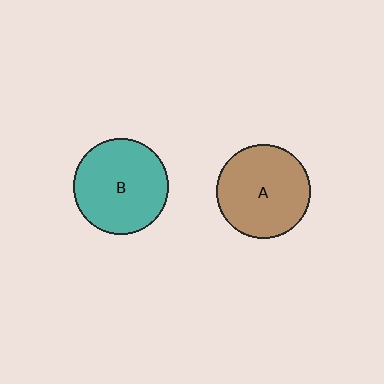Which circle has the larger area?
Circle B (teal).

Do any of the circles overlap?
No, none of the circles overlap.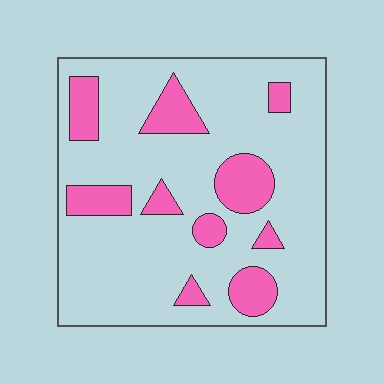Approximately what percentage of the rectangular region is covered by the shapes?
Approximately 20%.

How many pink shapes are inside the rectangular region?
10.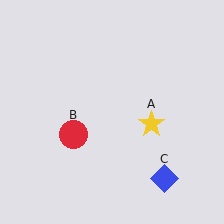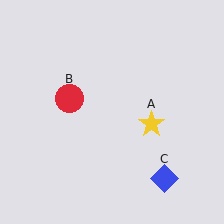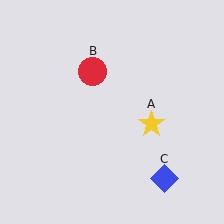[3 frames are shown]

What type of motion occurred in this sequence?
The red circle (object B) rotated clockwise around the center of the scene.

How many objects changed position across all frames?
1 object changed position: red circle (object B).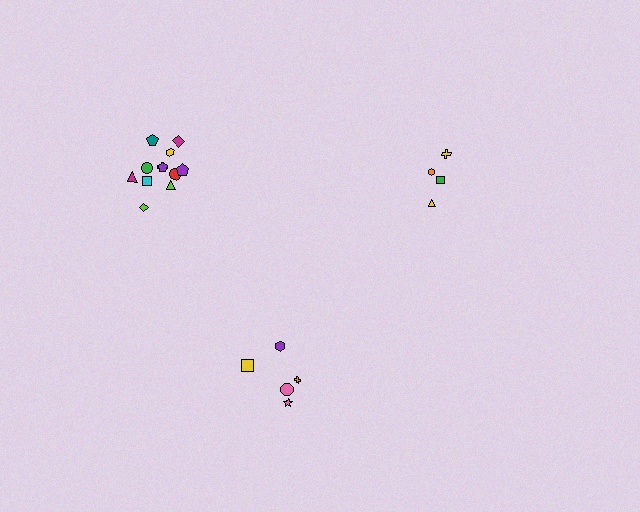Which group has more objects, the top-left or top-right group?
The top-left group.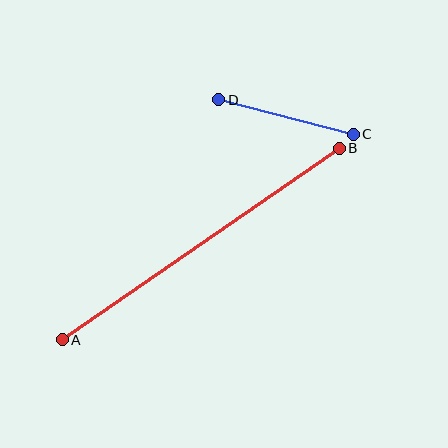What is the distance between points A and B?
The distance is approximately 337 pixels.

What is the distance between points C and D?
The distance is approximately 139 pixels.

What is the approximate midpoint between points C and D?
The midpoint is at approximately (286, 117) pixels.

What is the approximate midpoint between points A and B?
The midpoint is at approximately (201, 244) pixels.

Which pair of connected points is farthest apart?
Points A and B are farthest apart.